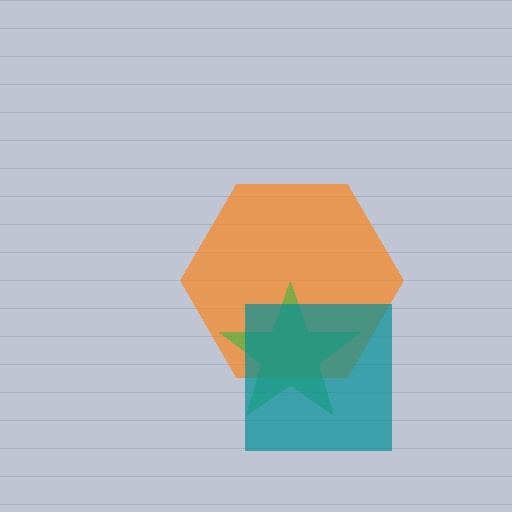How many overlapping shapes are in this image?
There are 3 overlapping shapes in the image.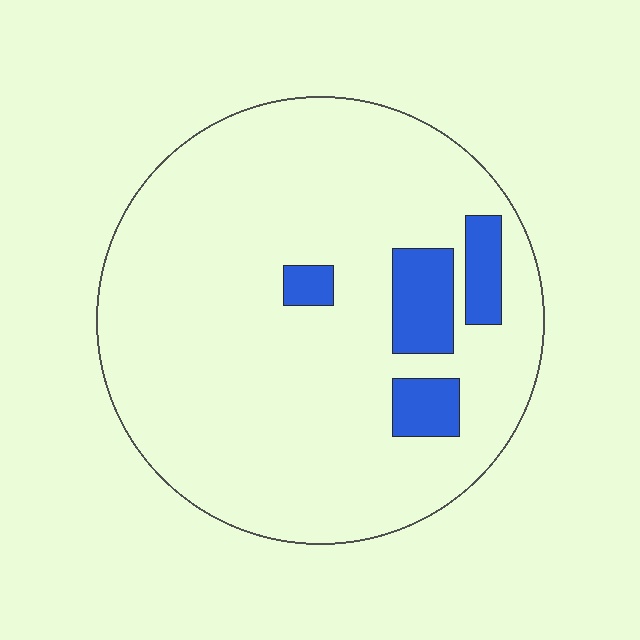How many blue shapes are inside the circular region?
4.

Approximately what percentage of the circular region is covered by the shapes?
Approximately 10%.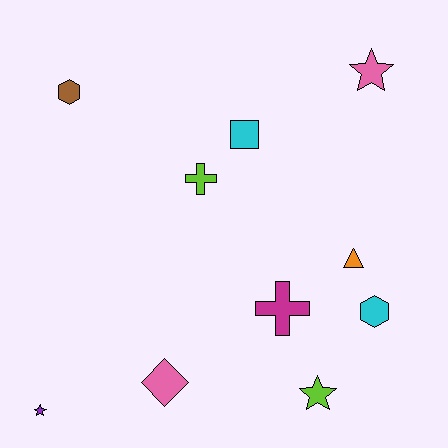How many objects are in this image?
There are 10 objects.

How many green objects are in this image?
There are no green objects.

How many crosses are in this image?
There are 2 crosses.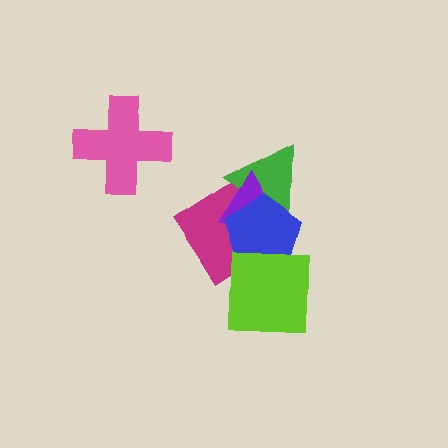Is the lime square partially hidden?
No, no other shape covers it.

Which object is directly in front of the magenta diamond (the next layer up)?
The green triangle is directly in front of the magenta diamond.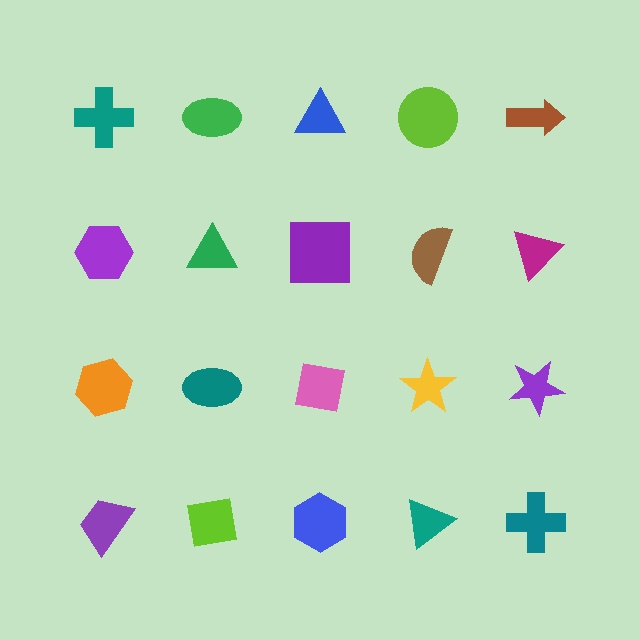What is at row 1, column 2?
A green ellipse.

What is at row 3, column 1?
An orange hexagon.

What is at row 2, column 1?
A purple hexagon.